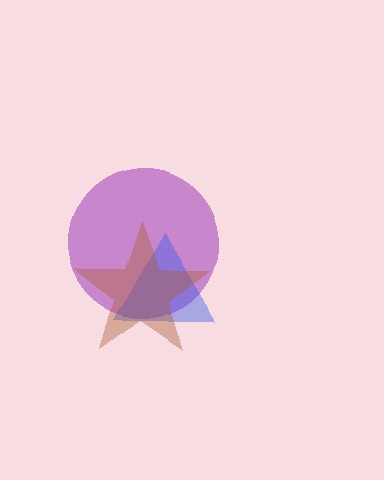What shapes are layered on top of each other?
The layered shapes are: a purple circle, a blue triangle, a brown star.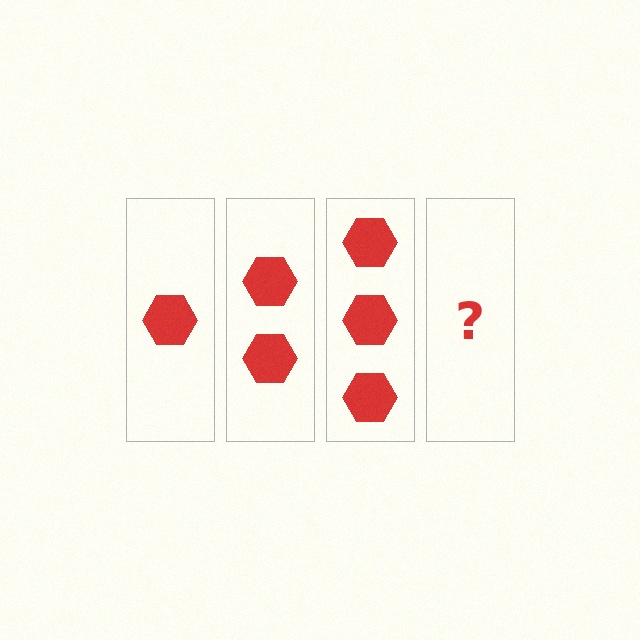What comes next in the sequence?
The next element should be 4 hexagons.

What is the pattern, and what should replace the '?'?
The pattern is that each step adds one more hexagon. The '?' should be 4 hexagons.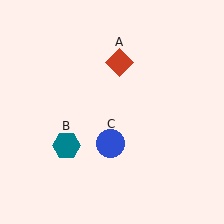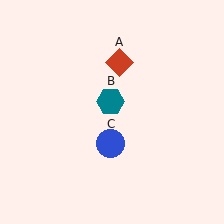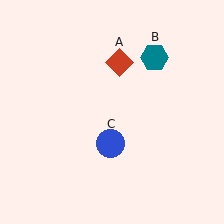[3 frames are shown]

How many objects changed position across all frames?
1 object changed position: teal hexagon (object B).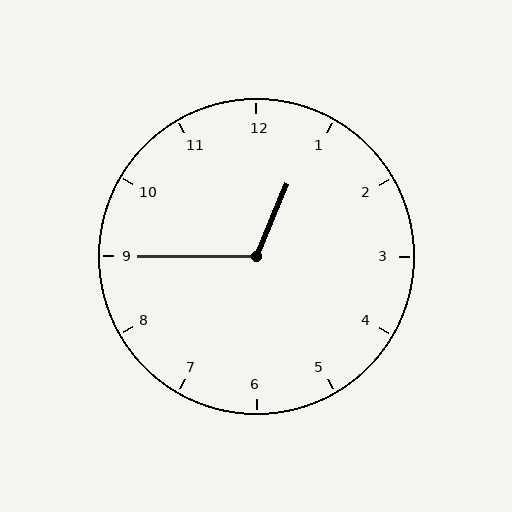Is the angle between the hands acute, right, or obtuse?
It is obtuse.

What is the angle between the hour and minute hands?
Approximately 112 degrees.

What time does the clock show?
12:45.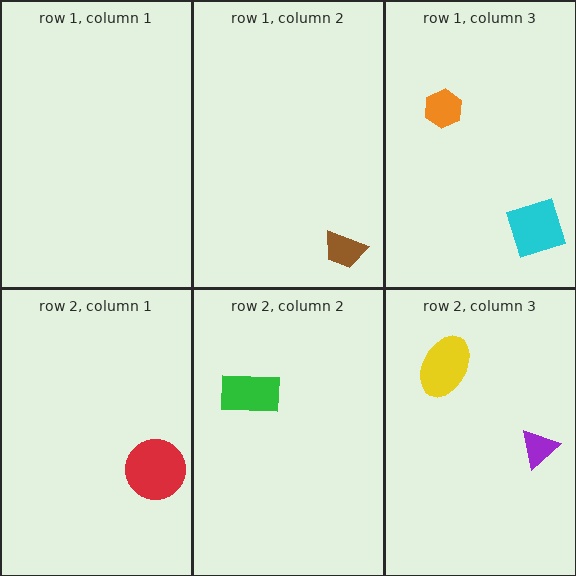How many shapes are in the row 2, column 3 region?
2.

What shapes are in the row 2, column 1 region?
The red circle.